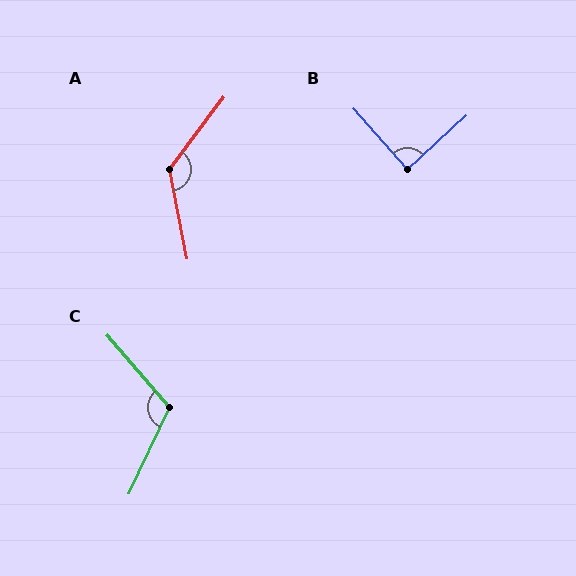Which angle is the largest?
A, at approximately 132 degrees.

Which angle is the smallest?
B, at approximately 89 degrees.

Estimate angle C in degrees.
Approximately 114 degrees.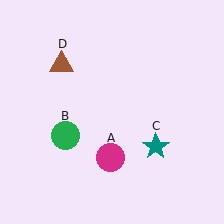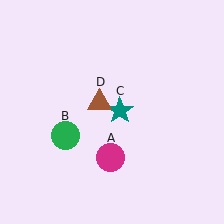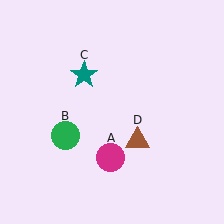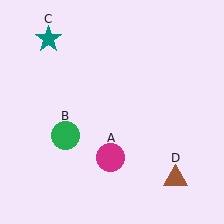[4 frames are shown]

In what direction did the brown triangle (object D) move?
The brown triangle (object D) moved down and to the right.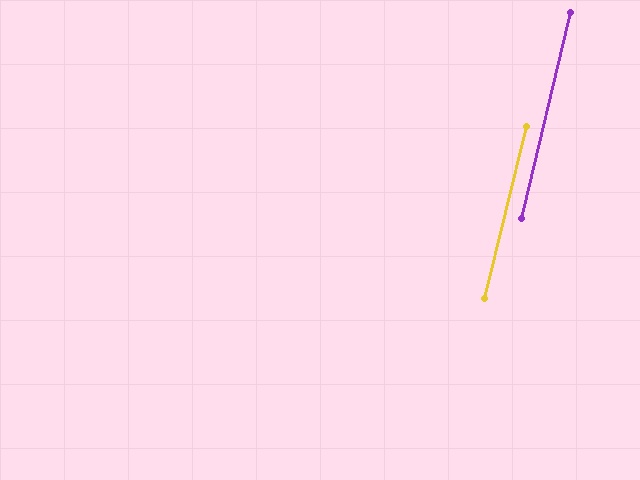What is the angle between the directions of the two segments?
Approximately 0 degrees.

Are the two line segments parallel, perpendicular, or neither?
Parallel — their directions differ by only 0.3°.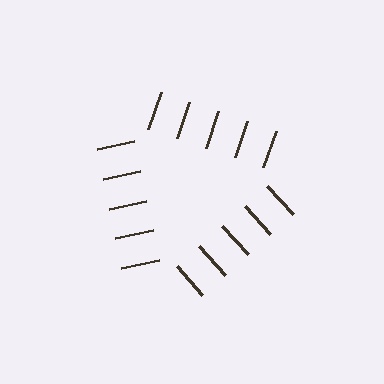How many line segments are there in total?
15 — 5 along each of the 3 edges.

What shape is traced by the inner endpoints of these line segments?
An illusory triangle — the line segments terminate on its edges but no continuous stroke is drawn.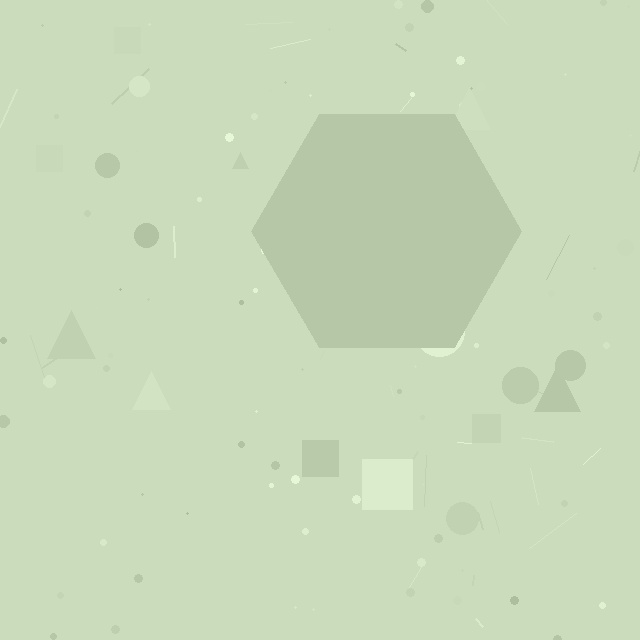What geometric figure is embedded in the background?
A hexagon is embedded in the background.